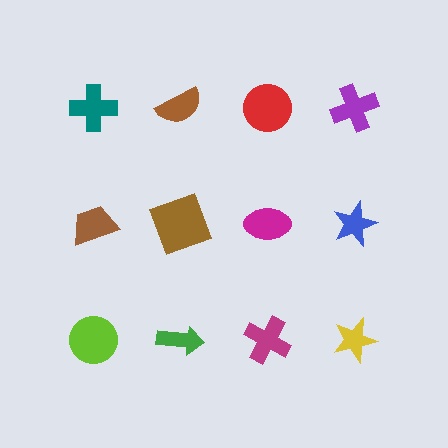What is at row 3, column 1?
A lime circle.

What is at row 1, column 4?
A purple cross.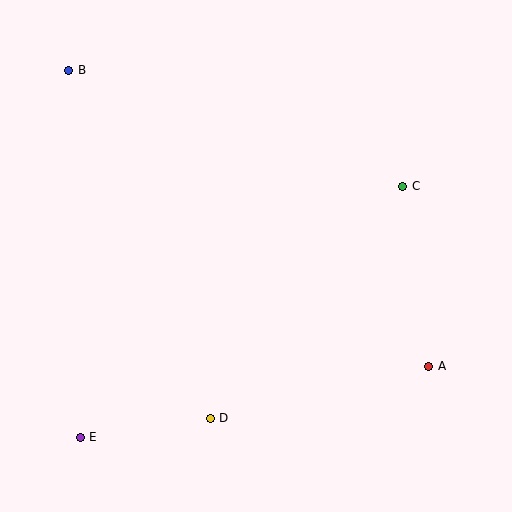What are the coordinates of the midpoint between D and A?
The midpoint between D and A is at (320, 392).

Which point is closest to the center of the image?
Point C at (403, 186) is closest to the center.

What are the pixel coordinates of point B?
Point B is at (69, 70).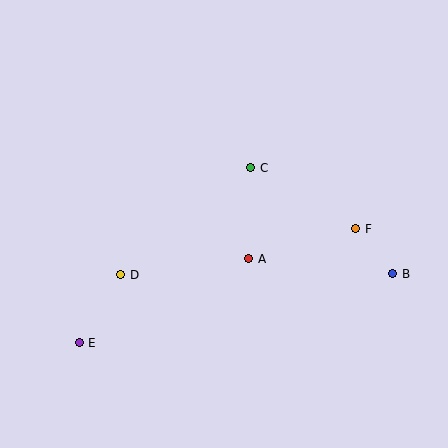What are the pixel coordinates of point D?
Point D is at (121, 275).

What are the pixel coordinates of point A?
Point A is at (249, 259).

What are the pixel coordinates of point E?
Point E is at (79, 343).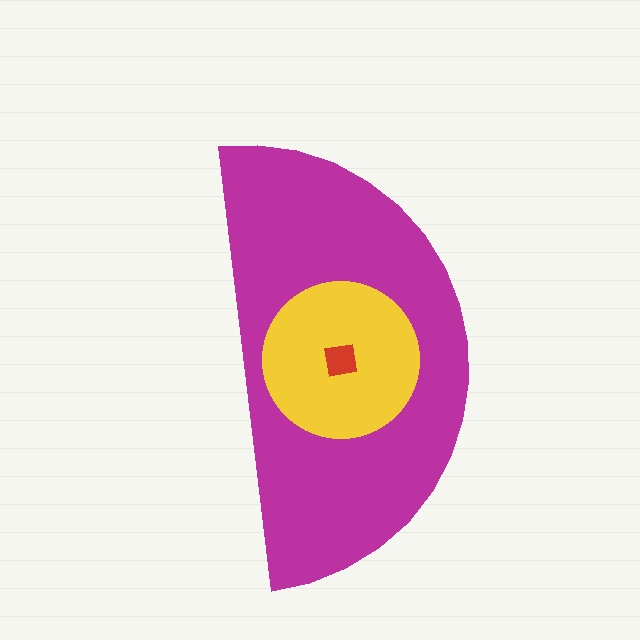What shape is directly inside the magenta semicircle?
The yellow circle.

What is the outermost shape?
The magenta semicircle.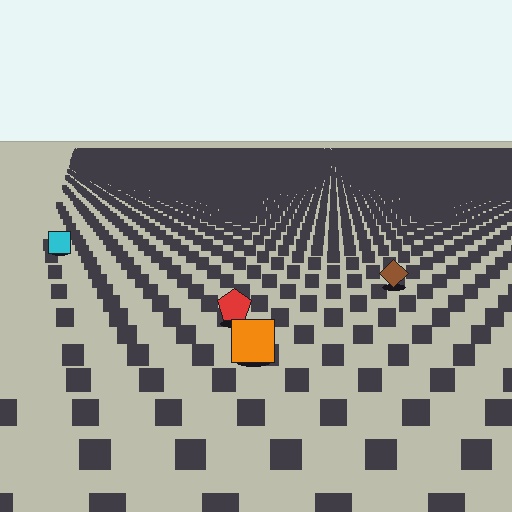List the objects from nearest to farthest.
From nearest to farthest: the orange square, the red pentagon, the brown diamond, the cyan square.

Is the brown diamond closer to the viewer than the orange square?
No. The orange square is closer — you can tell from the texture gradient: the ground texture is coarser near it.